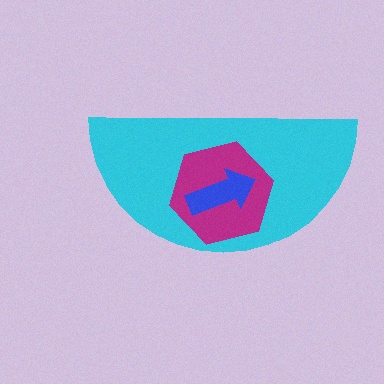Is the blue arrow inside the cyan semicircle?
Yes.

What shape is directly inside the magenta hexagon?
The blue arrow.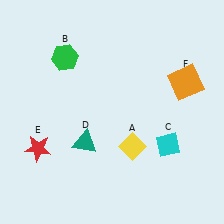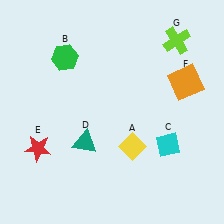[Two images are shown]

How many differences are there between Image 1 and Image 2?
There is 1 difference between the two images.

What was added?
A lime cross (G) was added in Image 2.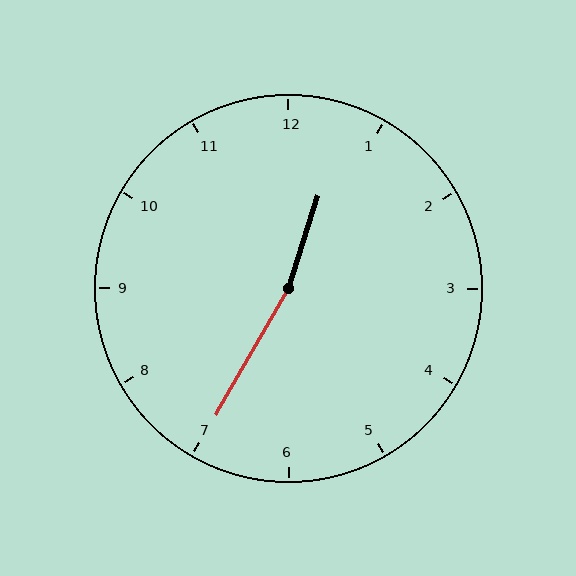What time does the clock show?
12:35.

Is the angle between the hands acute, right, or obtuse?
It is obtuse.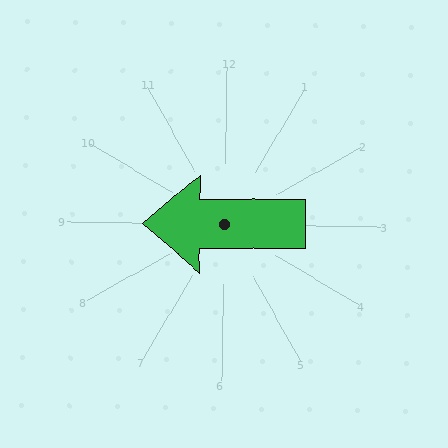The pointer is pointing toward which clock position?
Roughly 9 o'clock.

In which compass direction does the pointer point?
West.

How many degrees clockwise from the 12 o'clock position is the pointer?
Approximately 269 degrees.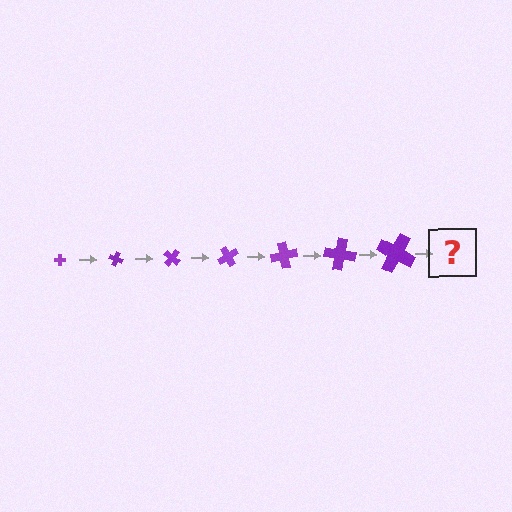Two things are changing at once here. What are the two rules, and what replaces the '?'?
The two rules are that the cross grows larger each step and it rotates 20 degrees each step. The '?' should be a cross, larger than the previous one and rotated 140 degrees from the start.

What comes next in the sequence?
The next element should be a cross, larger than the previous one and rotated 140 degrees from the start.